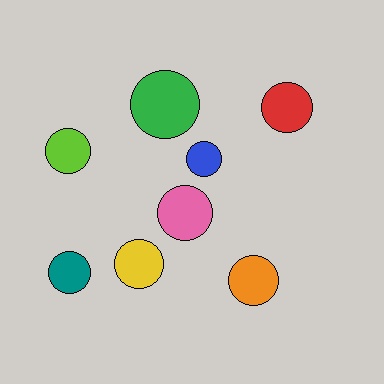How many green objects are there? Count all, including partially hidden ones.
There is 1 green object.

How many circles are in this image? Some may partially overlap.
There are 8 circles.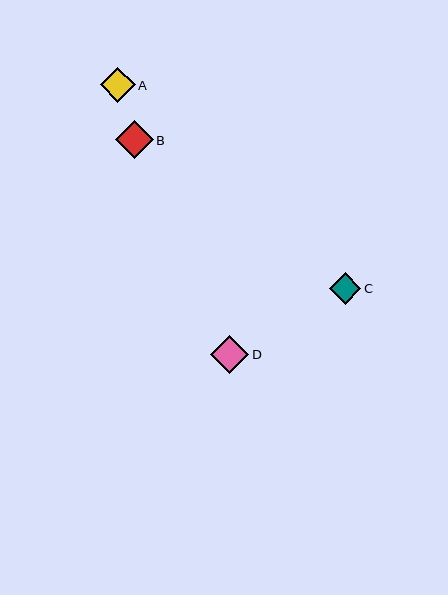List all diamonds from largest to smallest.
From largest to smallest: D, B, A, C.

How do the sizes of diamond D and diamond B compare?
Diamond D and diamond B are approximately the same size.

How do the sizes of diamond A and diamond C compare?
Diamond A and diamond C are approximately the same size.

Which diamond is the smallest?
Diamond C is the smallest with a size of approximately 32 pixels.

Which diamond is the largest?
Diamond D is the largest with a size of approximately 38 pixels.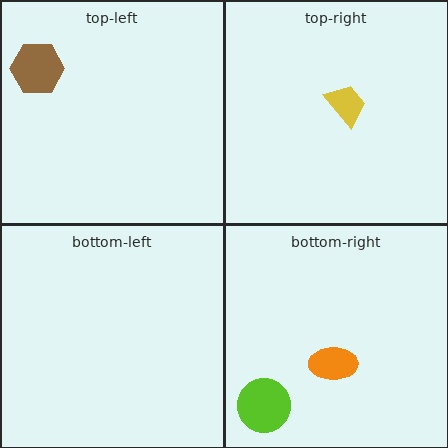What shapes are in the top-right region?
The yellow trapezoid.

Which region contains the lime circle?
The bottom-right region.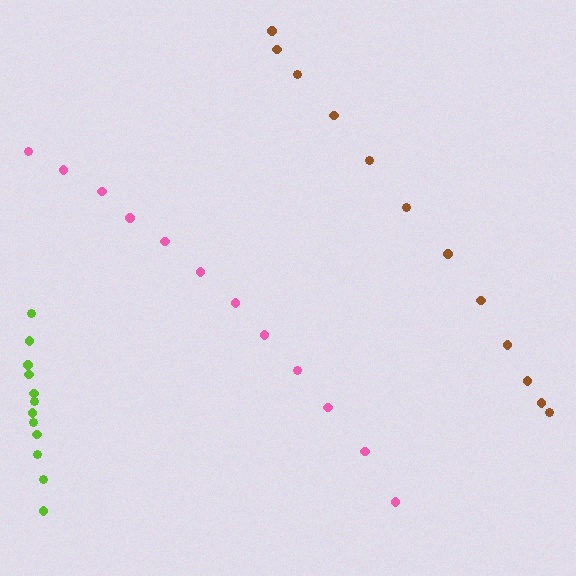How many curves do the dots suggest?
There are 3 distinct paths.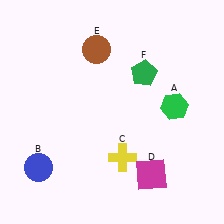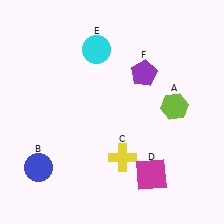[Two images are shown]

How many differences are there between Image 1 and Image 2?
There are 3 differences between the two images.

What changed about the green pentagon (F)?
In Image 1, F is green. In Image 2, it changed to purple.